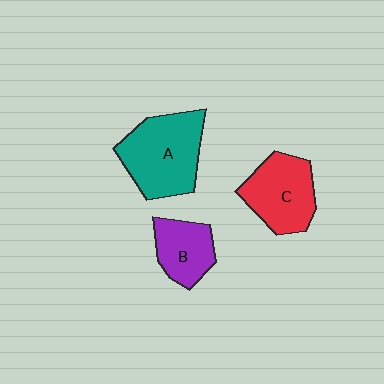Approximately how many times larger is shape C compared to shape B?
Approximately 1.4 times.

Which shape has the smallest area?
Shape B (purple).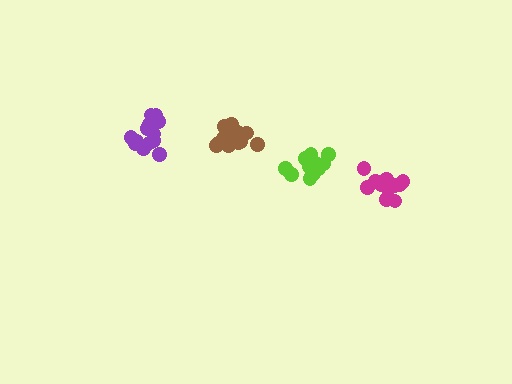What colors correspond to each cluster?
The clusters are colored: brown, lime, purple, magenta.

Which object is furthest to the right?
The magenta cluster is rightmost.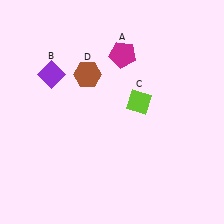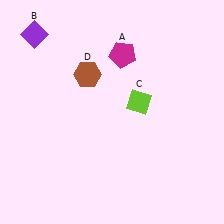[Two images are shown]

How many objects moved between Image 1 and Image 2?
1 object moved between the two images.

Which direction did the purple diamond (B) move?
The purple diamond (B) moved up.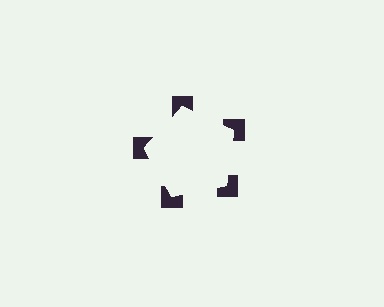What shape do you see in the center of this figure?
An illusory pentagon — its edges are inferred from the aligned wedge cuts in the notched squares, not physically drawn.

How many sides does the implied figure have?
5 sides.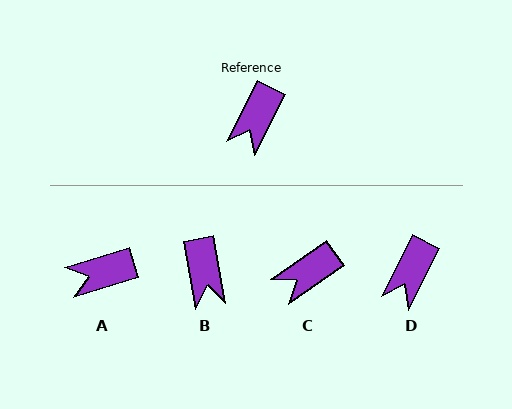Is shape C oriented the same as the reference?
No, it is off by about 28 degrees.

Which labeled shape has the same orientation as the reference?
D.